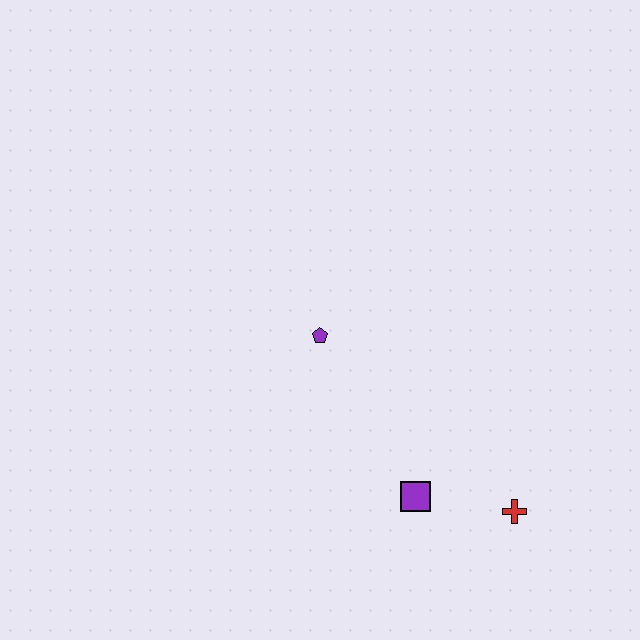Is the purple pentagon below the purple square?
No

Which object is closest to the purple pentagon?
The purple square is closest to the purple pentagon.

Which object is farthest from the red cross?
The purple pentagon is farthest from the red cross.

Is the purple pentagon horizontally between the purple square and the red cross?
No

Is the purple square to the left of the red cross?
Yes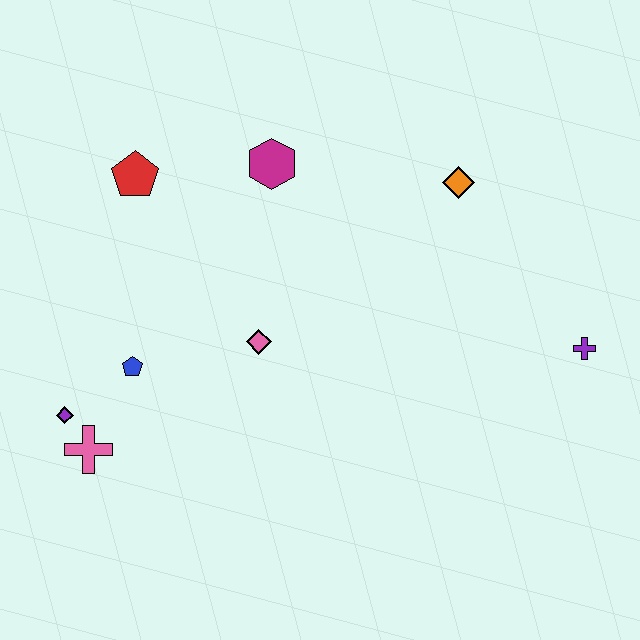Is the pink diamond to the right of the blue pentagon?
Yes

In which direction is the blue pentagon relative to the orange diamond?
The blue pentagon is to the left of the orange diamond.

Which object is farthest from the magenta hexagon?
The purple cross is farthest from the magenta hexagon.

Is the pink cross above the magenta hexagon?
No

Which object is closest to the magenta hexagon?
The red pentagon is closest to the magenta hexagon.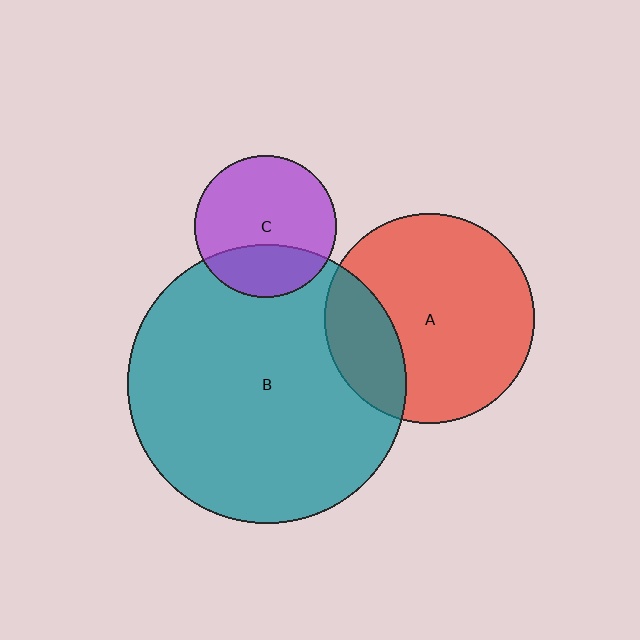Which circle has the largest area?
Circle B (teal).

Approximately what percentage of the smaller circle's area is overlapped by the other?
Approximately 25%.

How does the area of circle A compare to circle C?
Approximately 2.2 times.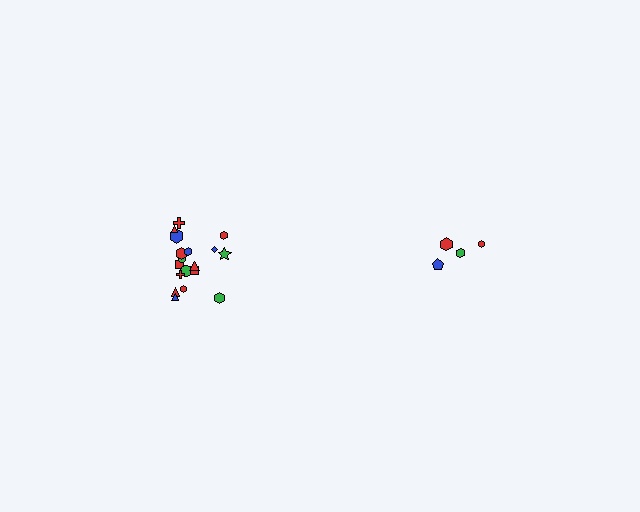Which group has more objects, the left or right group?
The left group.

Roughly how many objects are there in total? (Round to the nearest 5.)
Roughly 20 objects in total.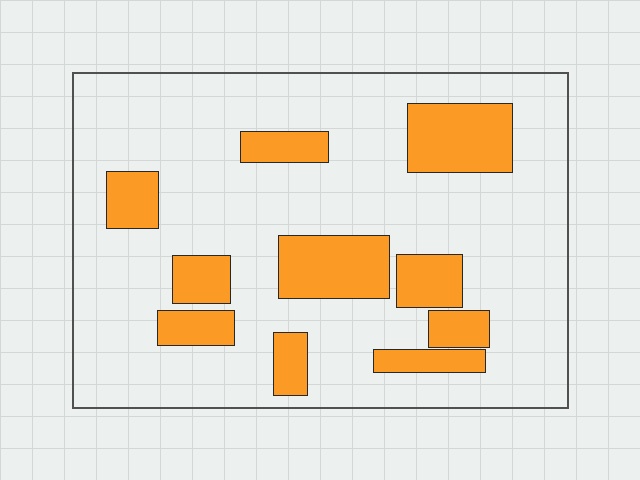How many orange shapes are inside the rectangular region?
10.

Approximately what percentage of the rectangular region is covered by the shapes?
Approximately 20%.